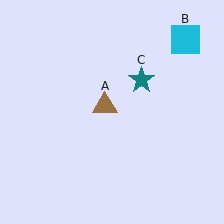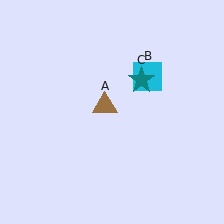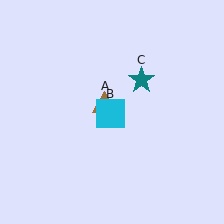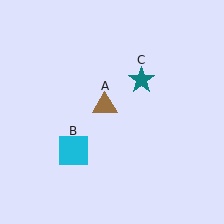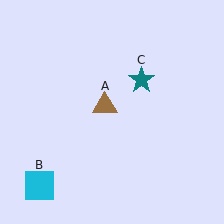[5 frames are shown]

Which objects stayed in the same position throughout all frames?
Brown triangle (object A) and teal star (object C) remained stationary.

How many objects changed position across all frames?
1 object changed position: cyan square (object B).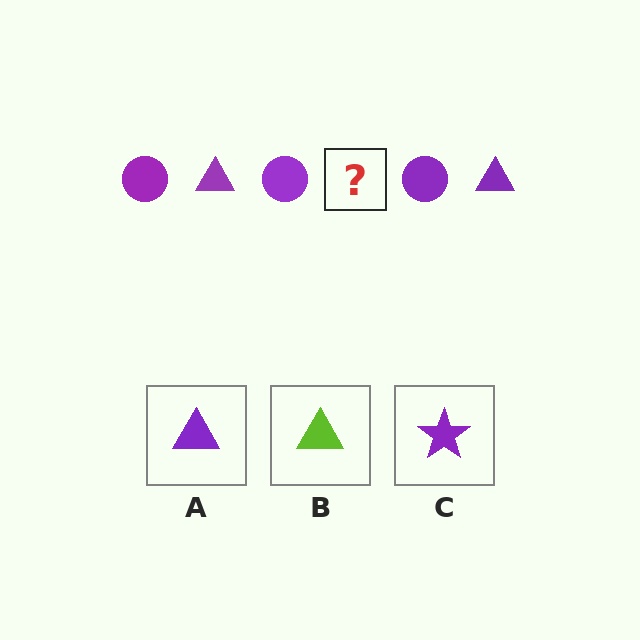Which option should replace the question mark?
Option A.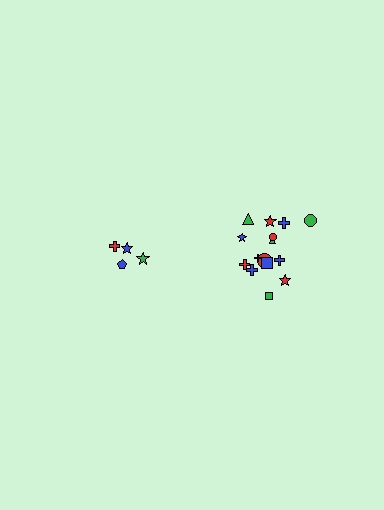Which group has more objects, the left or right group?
The right group.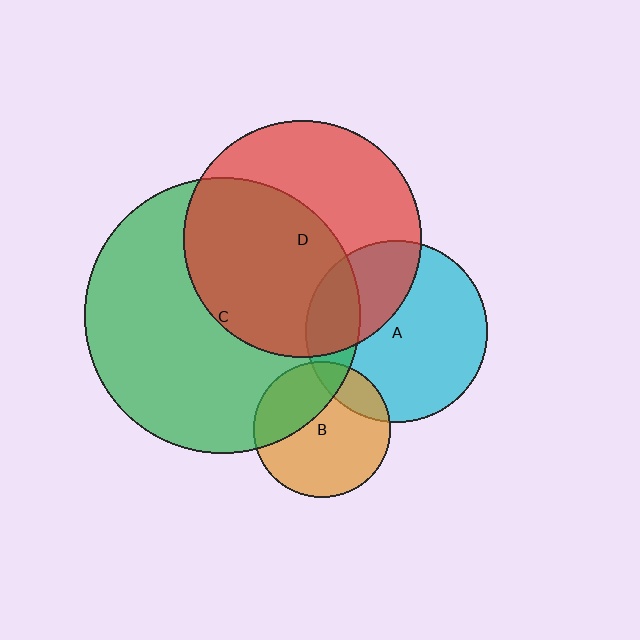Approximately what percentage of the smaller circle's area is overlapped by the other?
Approximately 15%.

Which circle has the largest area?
Circle C (green).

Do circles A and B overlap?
Yes.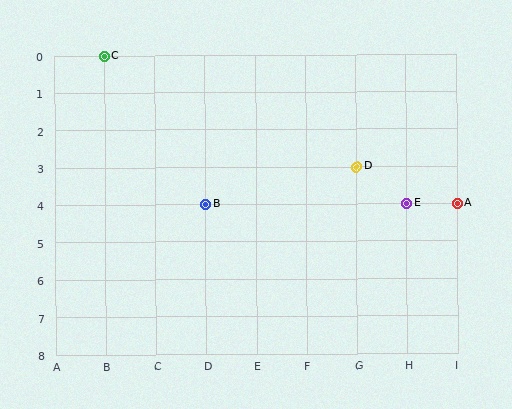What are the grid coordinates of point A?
Point A is at grid coordinates (I, 4).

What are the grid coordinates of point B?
Point B is at grid coordinates (D, 4).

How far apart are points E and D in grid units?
Points E and D are 1 column and 1 row apart (about 1.4 grid units diagonally).